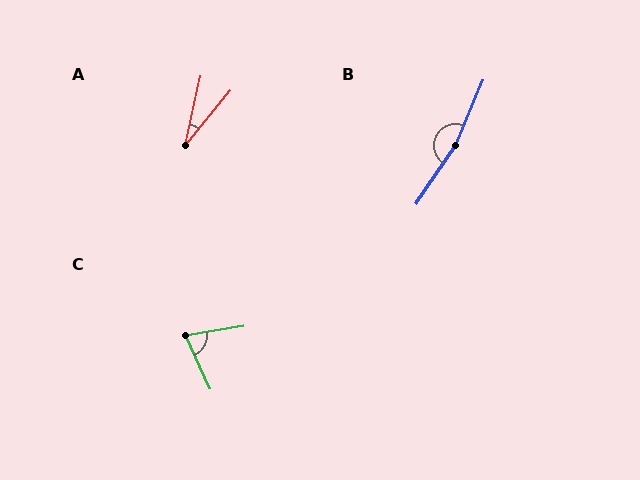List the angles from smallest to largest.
A (27°), C (75°), B (169°).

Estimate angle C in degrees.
Approximately 75 degrees.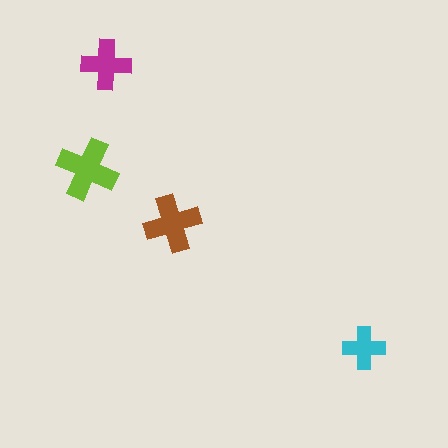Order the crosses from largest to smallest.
the lime one, the brown one, the magenta one, the cyan one.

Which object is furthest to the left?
The lime cross is leftmost.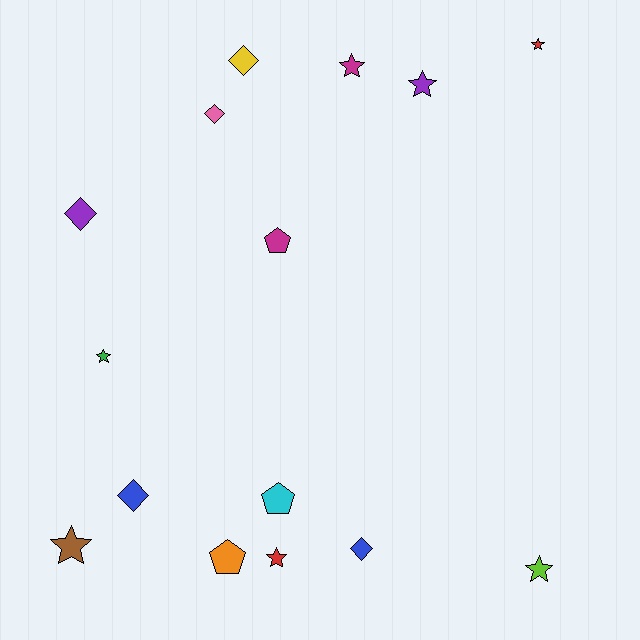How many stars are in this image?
There are 7 stars.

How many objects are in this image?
There are 15 objects.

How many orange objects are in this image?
There is 1 orange object.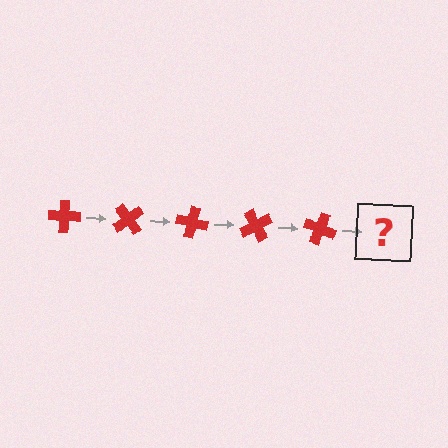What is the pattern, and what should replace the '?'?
The pattern is that the cross rotates 50 degrees each step. The '?' should be a red cross rotated 250 degrees.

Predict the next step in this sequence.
The next step is a red cross rotated 250 degrees.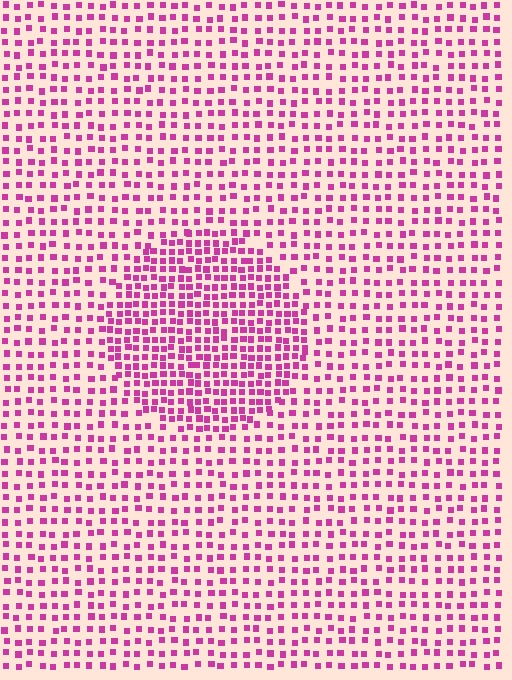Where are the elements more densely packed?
The elements are more densely packed inside the circle boundary.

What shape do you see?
I see a circle.